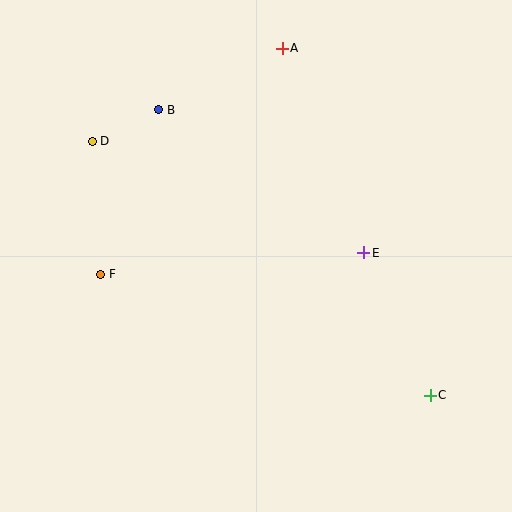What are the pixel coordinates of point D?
Point D is at (92, 141).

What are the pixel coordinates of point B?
Point B is at (159, 110).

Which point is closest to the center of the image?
Point E at (364, 253) is closest to the center.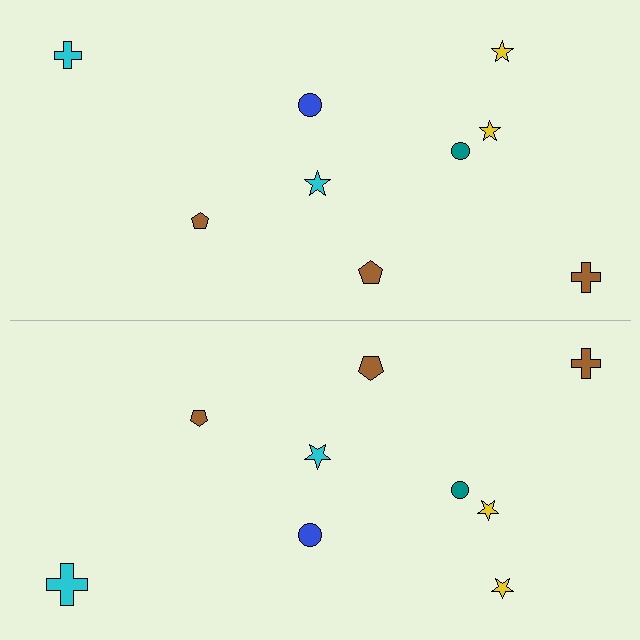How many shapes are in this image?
There are 18 shapes in this image.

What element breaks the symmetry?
The cyan cross on the bottom side has a different size than its mirror counterpart.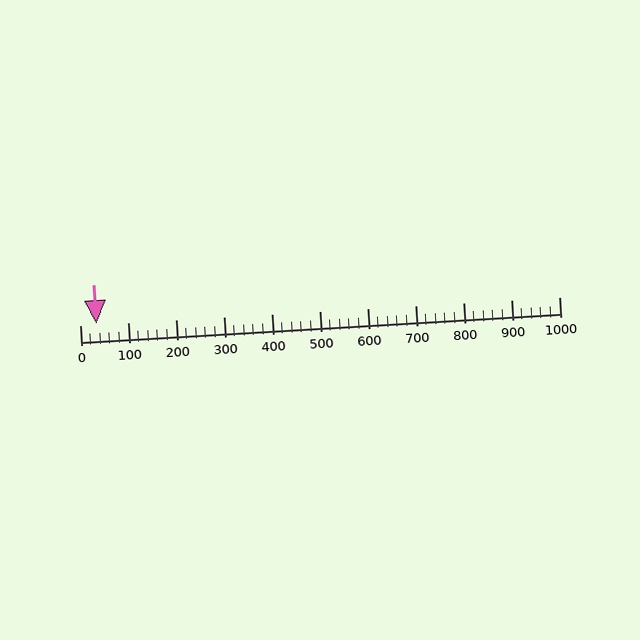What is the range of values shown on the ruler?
The ruler shows values from 0 to 1000.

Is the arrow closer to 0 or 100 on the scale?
The arrow is closer to 0.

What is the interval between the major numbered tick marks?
The major tick marks are spaced 100 units apart.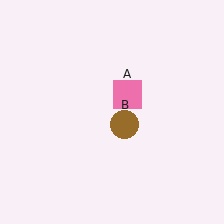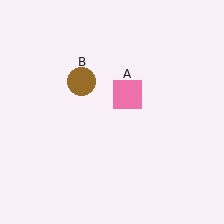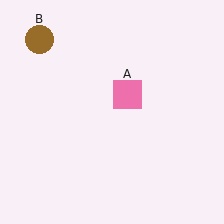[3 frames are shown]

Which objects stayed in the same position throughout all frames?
Pink square (object A) remained stationary.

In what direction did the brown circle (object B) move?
The brown circle (object B) moved up and to the left.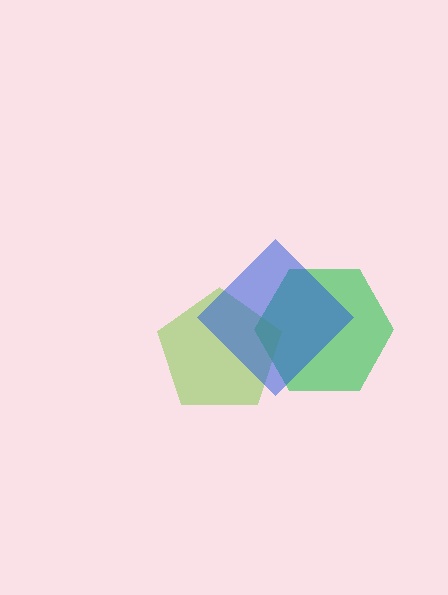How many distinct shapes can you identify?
There are 3 distinct shapes: a green hexagon, a lime pentagon, a blue diamond.